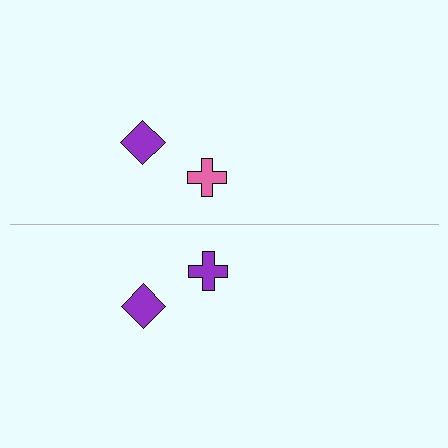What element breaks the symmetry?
The purple cross on the bottom side breaks the symmetry — its mirror counterpart is pink.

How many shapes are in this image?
There are 4 shapes in this image.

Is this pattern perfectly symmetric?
No, the pattern is not perfectly symmetric. The purple cross on the bottom side breaks the symmetry — its mirror counterpart is pink.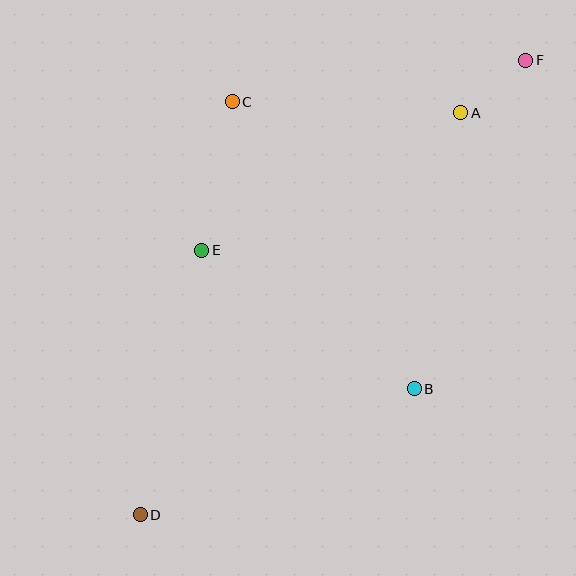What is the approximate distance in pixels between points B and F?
The distance between B and F is approximately 347 pixels.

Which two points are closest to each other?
Points A and F are closest to each other.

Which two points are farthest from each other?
Points D and F are farthest from each other.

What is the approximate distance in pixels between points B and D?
The distance between B and D is approximately 301 pixels.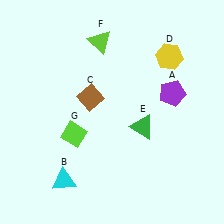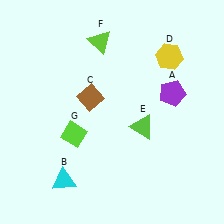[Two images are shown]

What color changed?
The triangle (E) changed from green in Image 1 to lime in Image 2.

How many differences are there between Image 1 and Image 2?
There is 1 difference between the two images.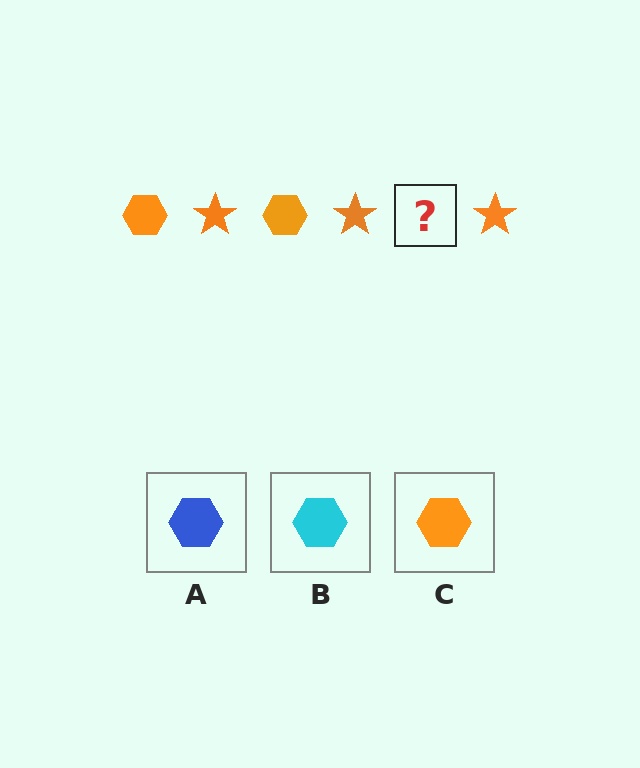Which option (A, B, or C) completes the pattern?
C.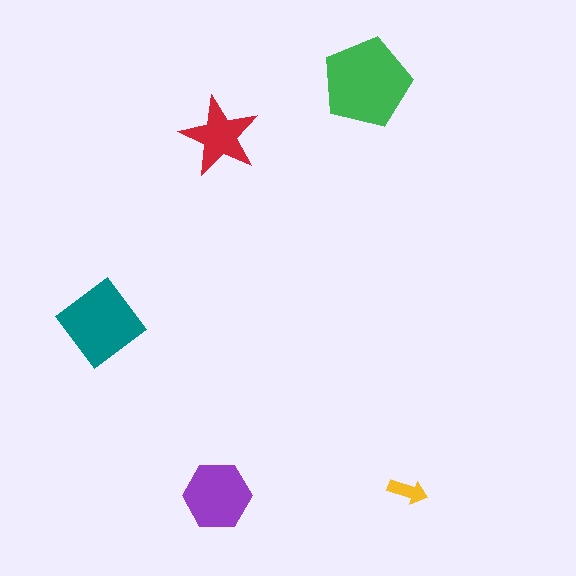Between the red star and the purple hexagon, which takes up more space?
The purple hexagon.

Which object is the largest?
The green pentagon.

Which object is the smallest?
The yellow arrow.